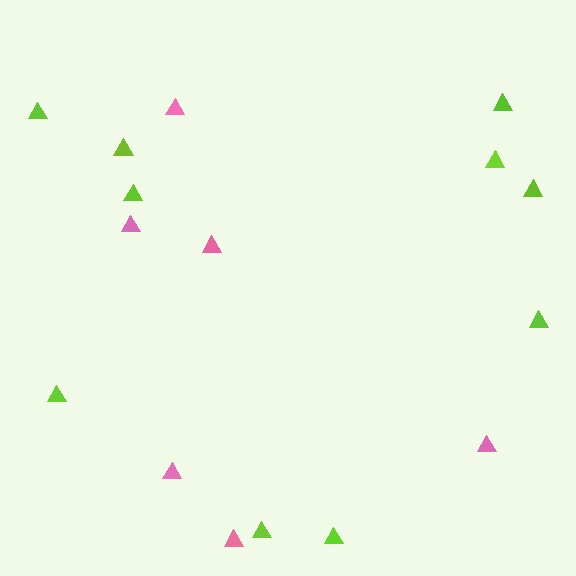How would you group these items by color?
There are 2 groups: one group of lime triangles (10) and one group of pink triangles (6).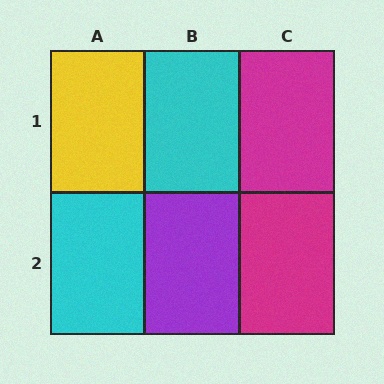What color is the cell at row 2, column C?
Magenta.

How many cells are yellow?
1 cell is yellow.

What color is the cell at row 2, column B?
Purple.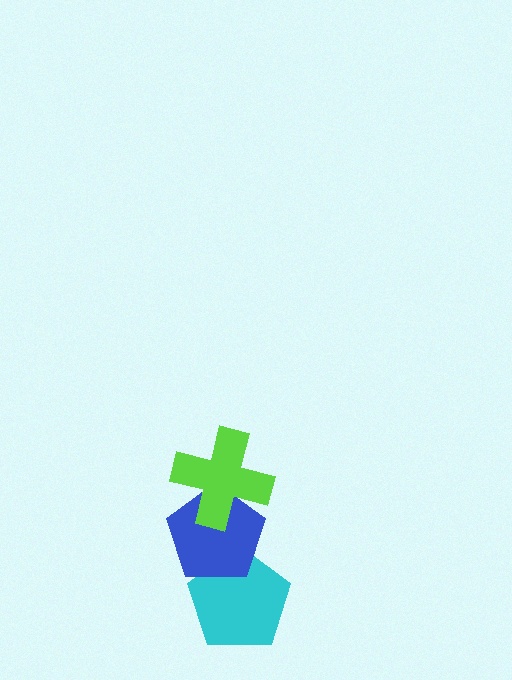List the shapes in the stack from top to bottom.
From top to bottom: the lime cross, the blue pentagon, the cyan pentagon.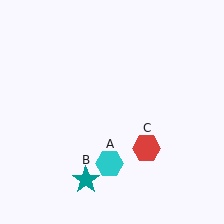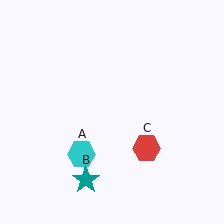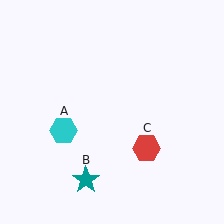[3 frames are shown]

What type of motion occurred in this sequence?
The cyan hexagon (object A) rotated clockwise around the center of the scene.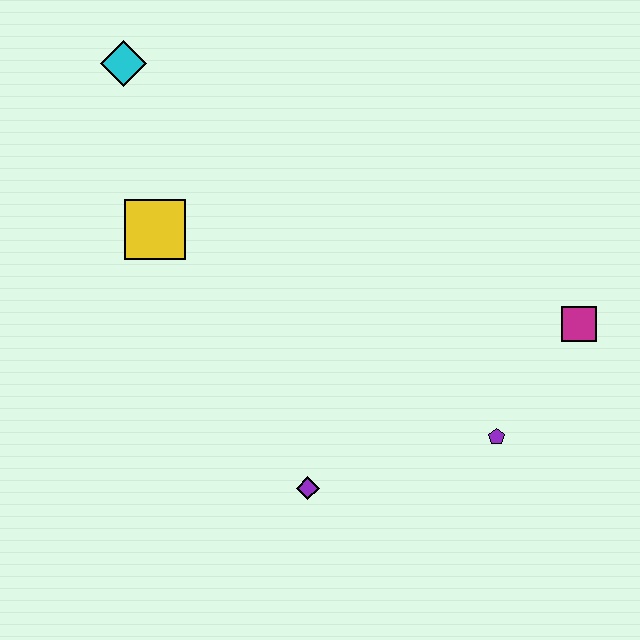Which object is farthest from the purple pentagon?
The cyan diamond is farthest from the purple pentagon.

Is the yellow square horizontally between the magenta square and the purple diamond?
No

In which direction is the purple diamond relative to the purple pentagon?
The purple diamond is to the left of the purple pentagon.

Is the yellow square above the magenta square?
Yes